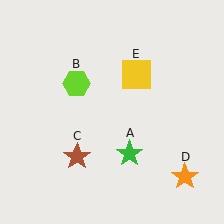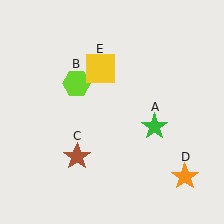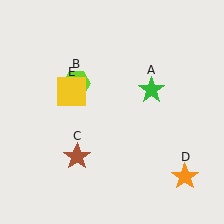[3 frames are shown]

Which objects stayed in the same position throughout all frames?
Lime hexagon (object B) and brown star (object C) and orange star (object D) remained stationary.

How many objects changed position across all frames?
2 objects changed position: green star (object A), yellow square (object E).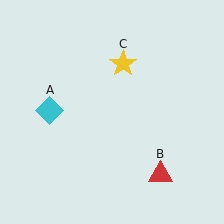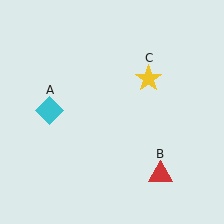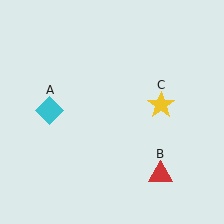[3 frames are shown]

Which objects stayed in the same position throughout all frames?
Cyan diamond (object A) and red triangle (object B) remained stationary.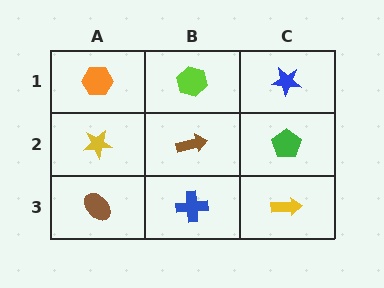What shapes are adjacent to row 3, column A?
A yellow star (row 2, column A), a blue cross (row 3, column B).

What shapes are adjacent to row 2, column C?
A blue star (row 1, column C), a yellow arrow (row 3, column C), a brown arrow (row 2, column B).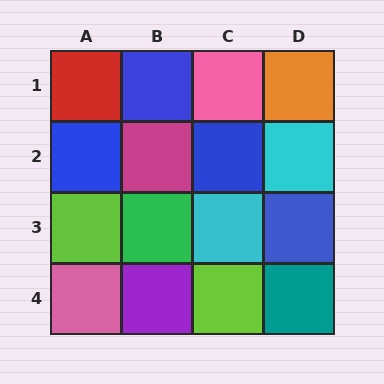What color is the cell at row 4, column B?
Purple.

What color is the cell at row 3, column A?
Lime.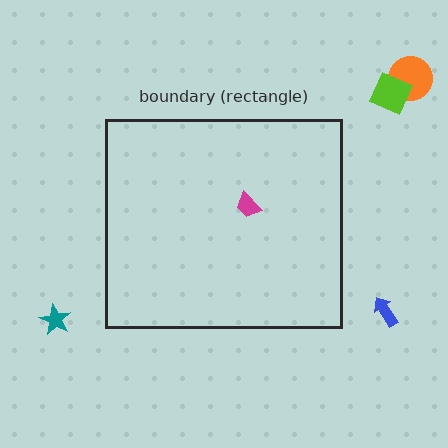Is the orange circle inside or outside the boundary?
Outside.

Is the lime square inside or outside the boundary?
Outside.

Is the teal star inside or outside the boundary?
Outside.